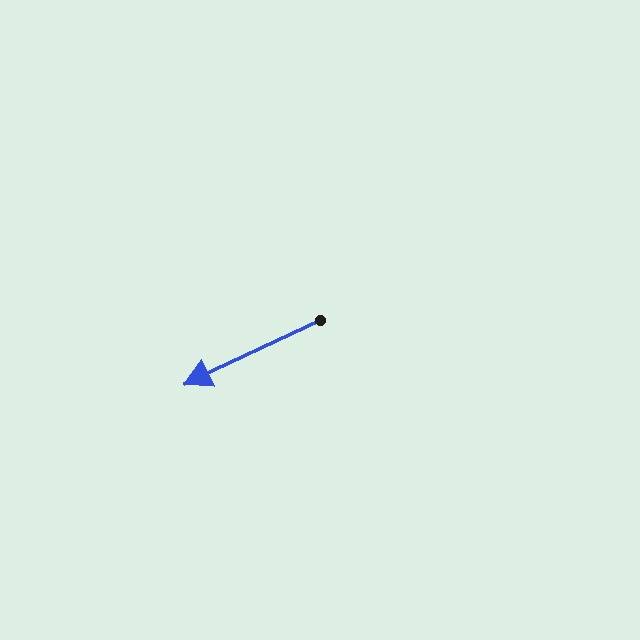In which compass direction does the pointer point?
Southwest.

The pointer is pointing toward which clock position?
Roughly 8 o'clock.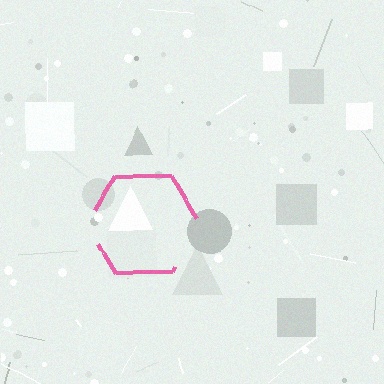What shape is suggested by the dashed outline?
The dashed outline suggests a hexagon.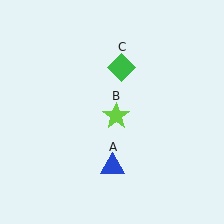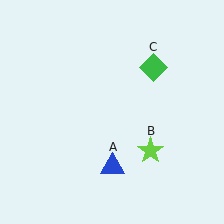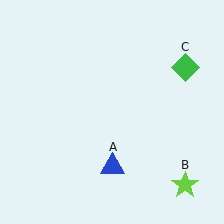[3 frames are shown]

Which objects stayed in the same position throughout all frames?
Blue triangle (object A) remained stationary.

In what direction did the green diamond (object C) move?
The green diamond (object C) moved right.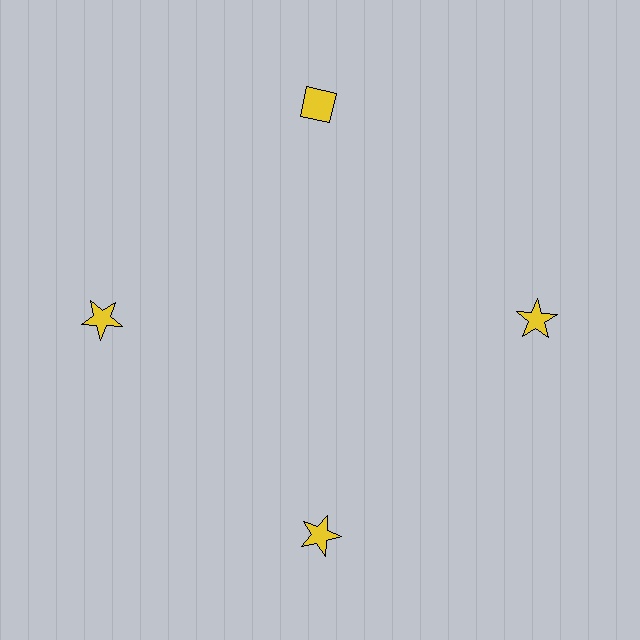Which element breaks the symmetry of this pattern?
The yellow diamond at roughly the 12 o'clock position breaks the symmetry. All other shapes are yellow stars.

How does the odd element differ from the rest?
It has a different shape: diamond instead of star.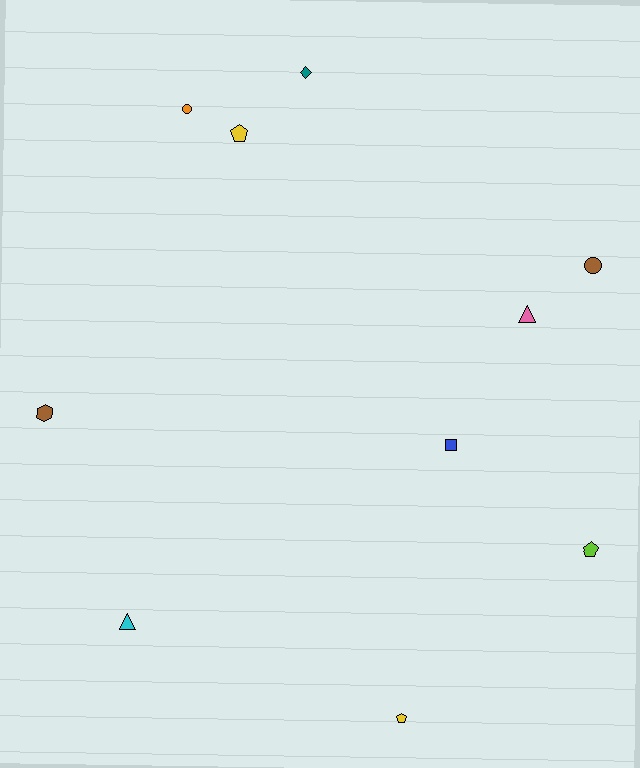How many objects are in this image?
There are 10 objects.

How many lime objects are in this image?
There is 1 lime object.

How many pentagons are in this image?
There are 3 pentagons.